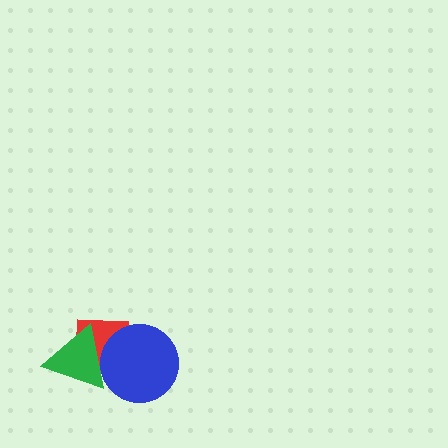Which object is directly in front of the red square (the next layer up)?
The blue circle is directly in front of the red square.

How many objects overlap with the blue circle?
2 objects overlap with the blue circle.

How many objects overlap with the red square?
2 objects overlap with the red square.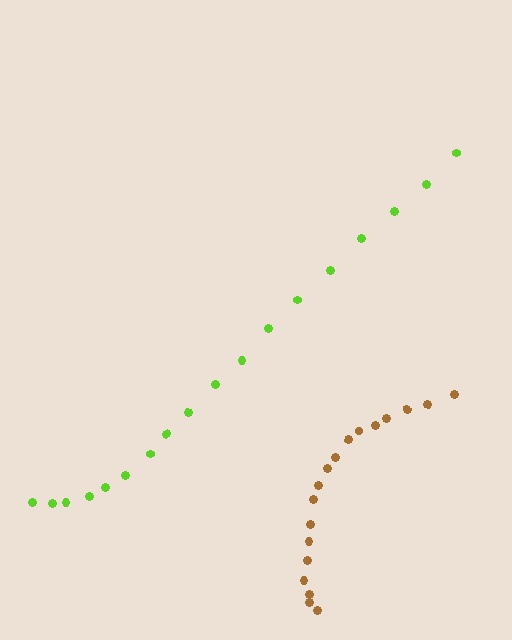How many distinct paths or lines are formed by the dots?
There are 2 distinct paths.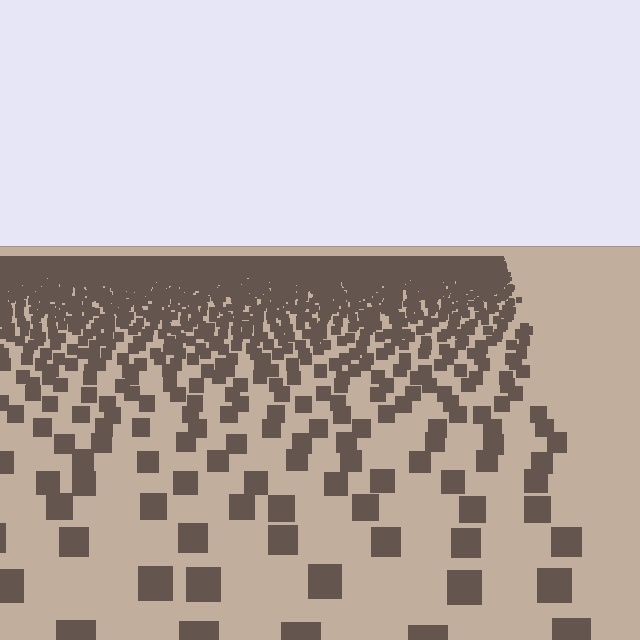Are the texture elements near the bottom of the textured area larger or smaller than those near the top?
Larger. Near the bottom, elements are closer to the viewer and appear at a bigger on-screen size.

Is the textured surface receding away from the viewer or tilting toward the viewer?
The surface is receding away from the viewer. Texture elements get smaller and denser toward the top.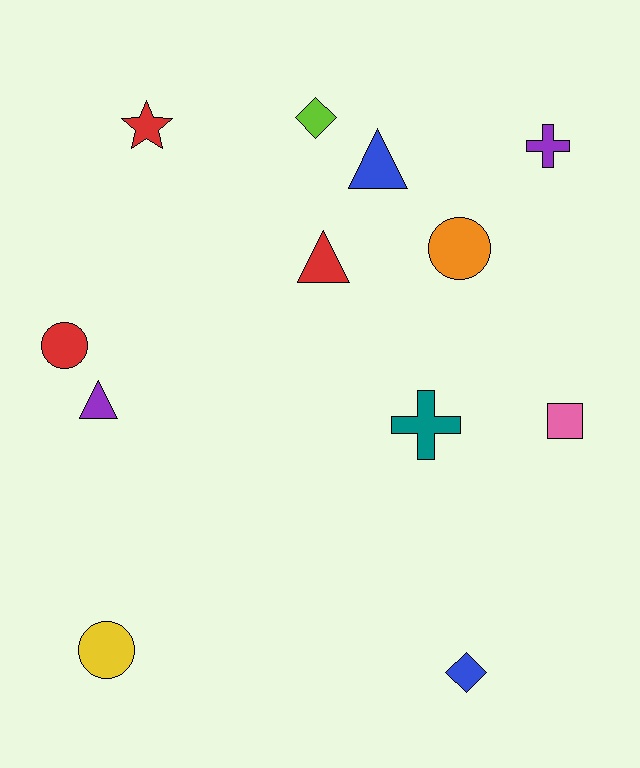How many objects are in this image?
There are 12 objects.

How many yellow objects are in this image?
There is 1 yellow object.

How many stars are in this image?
There is 1 star.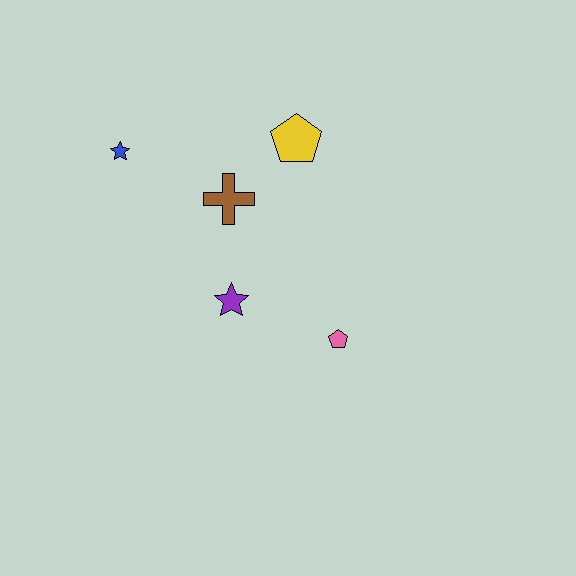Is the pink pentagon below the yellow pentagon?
Yes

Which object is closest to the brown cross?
The yellow pentagon is closest to the brown cross.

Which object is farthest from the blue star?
The pink pentagon is farthest from the blue star.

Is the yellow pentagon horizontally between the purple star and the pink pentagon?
Yes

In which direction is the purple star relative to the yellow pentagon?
The purple star is below the yellow pentagon.